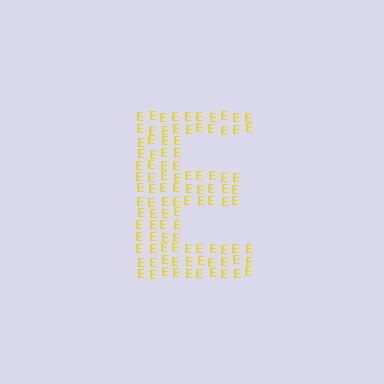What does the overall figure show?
The overall figure shows the letter E.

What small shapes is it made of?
It is made of small letter E's.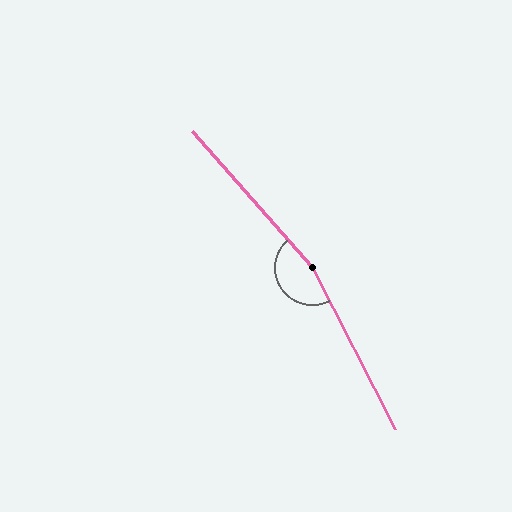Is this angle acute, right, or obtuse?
It is obtuse.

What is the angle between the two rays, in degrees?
Approximately 166 degrees.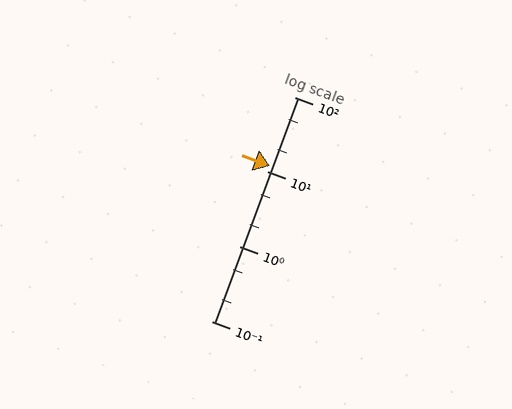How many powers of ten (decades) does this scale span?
The scale spans 3 decades, from 0.1 to 100.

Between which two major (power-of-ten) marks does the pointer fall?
The pointer is between 10 and 100.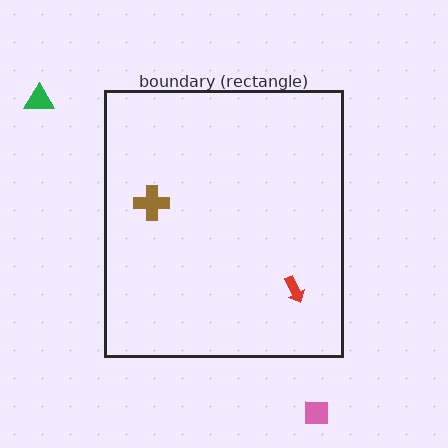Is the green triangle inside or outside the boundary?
Outside.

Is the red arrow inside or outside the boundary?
Inside.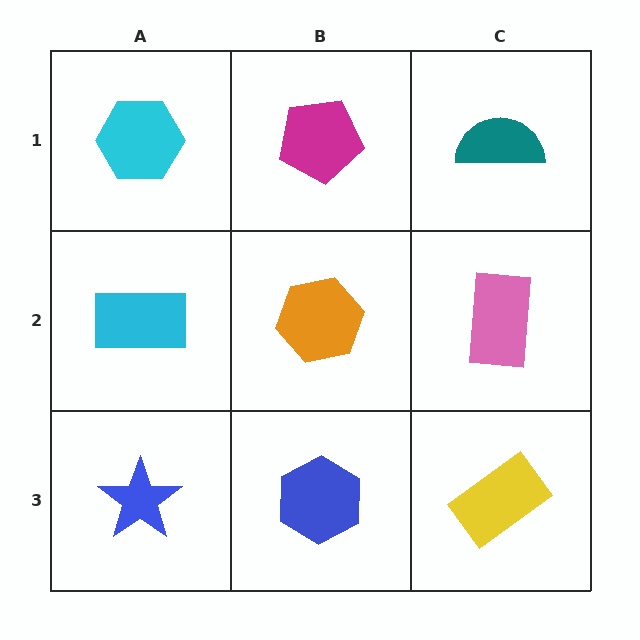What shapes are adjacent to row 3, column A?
A cyan rectangle (row 2, column A), a blue hexagon (row 3, column B).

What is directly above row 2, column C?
A teal semicircle.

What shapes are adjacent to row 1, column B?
An orange hexagon (row 2, column B), a cyan hexagon (row 1, column A), a teal semicircle (row 1, column C).